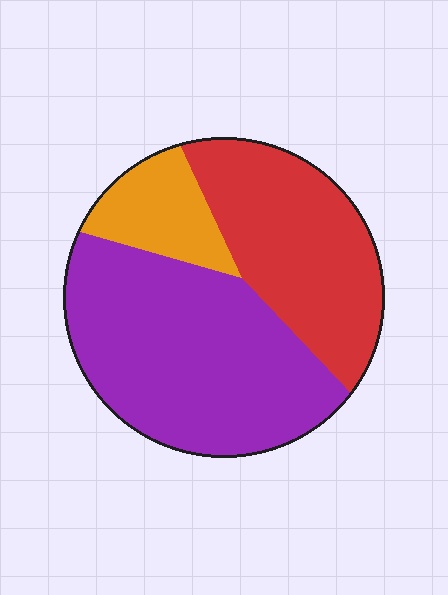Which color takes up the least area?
Orange, at roughly 15%.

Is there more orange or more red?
Red.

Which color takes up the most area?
Purple, at roughly 50%.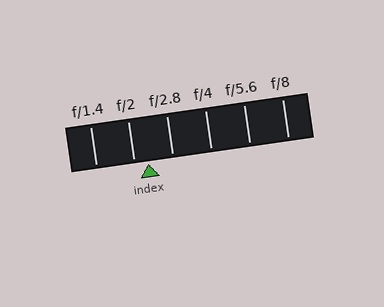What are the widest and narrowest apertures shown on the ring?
The widest aperture shown is f/1.4 and the narrowest is f/8.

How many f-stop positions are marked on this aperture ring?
There are 6 f-stop positions marked.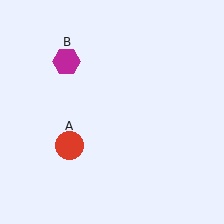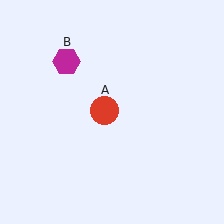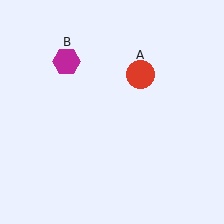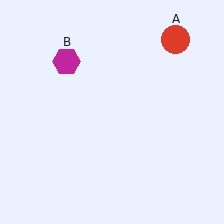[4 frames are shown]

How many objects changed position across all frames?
1 object changed position: red circle (object A).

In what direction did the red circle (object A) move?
The red circle (object A) moved up and to the right.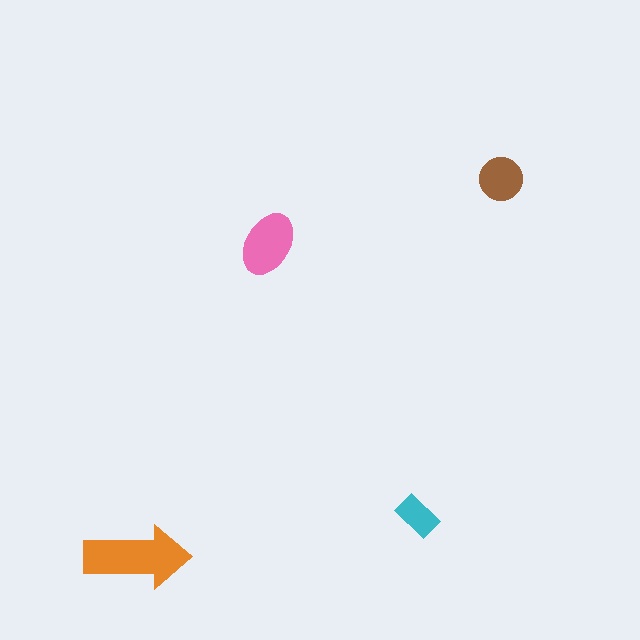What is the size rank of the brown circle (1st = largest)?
3rd.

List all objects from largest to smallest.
The orange arrow, the pink ellipse, the brown circle, the cyan rectangle.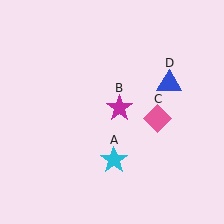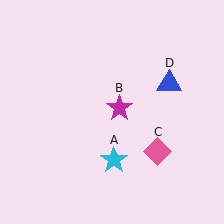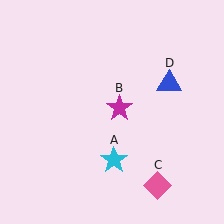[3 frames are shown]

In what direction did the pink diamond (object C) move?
The pink diamond (object C) moved down.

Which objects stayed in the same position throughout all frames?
Cyan star (object A) and magenta star (object B) and blue triangle (object D) remained stationary.